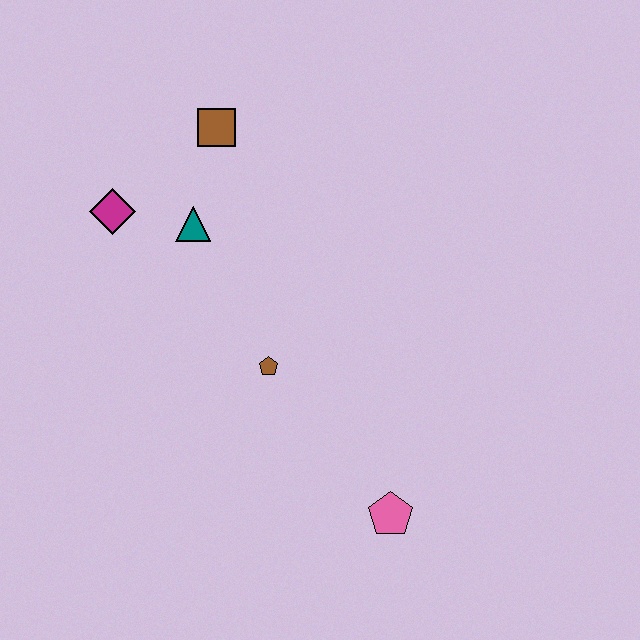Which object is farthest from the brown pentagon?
The brown square is farthest from the brown pentagon.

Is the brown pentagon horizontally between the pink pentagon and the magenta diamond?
Yes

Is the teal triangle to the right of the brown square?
No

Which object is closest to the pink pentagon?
The brown pentagon is closest to the pink pentagon.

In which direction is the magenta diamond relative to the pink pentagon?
The magenta diamond is above the pink pentagon.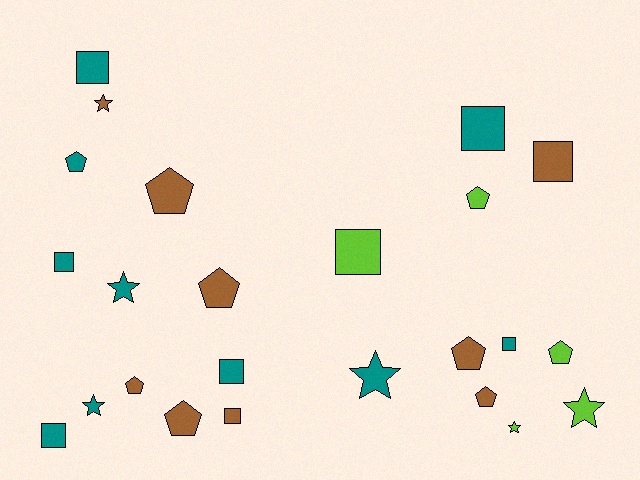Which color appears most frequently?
Teal, with 10 objects.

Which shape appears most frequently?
Pentagon, with 9 objects.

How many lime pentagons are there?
There are 2 lime pentagons.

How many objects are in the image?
There are 24 objects.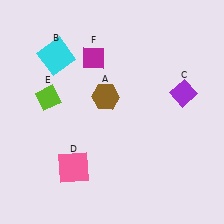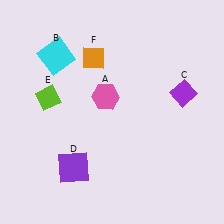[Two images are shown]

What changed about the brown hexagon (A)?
In Image 1, A is brown. In Image 2, it changed to pink.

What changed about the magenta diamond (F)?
In Image 1, F is magenta. In Image 2, it changed to orange.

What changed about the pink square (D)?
In Image 1, D is pink. In Image 2, it changed to purple.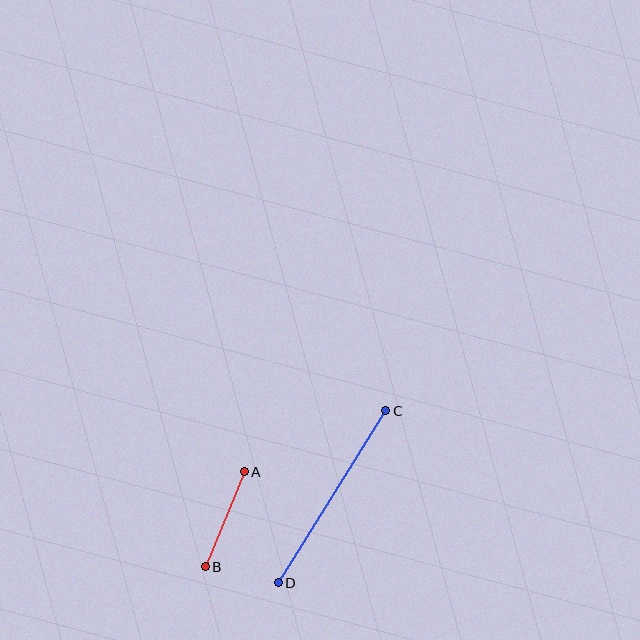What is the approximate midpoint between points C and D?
The midpoint is at approximately (332, 497) pixels.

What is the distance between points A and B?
The distance is approximately 103 pixels.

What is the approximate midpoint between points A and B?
The midpoint is at approximately (225, 519) pixels.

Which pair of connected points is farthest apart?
Points C and D are farthest apart.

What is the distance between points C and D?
The distance is approximately 203 pixels.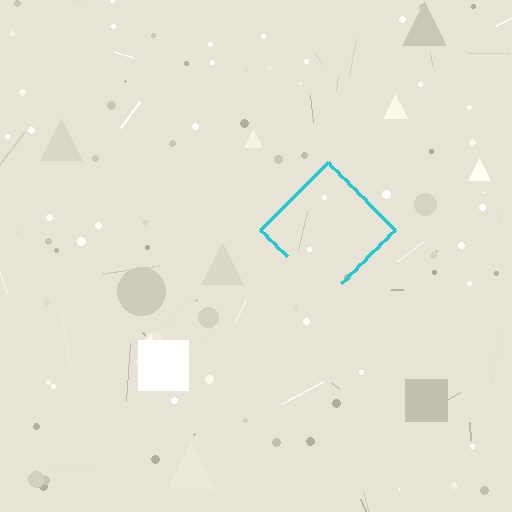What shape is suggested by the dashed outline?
The dashed outline suggests a diamond.